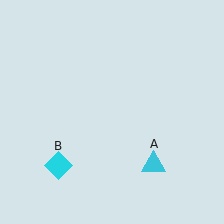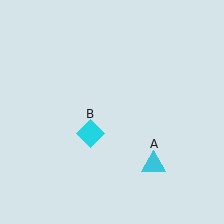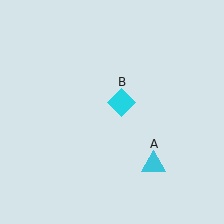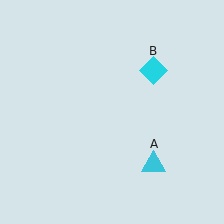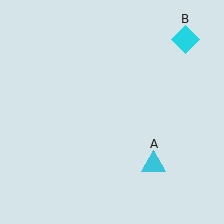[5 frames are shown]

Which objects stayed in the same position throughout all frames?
Cyan triangle (object A) remained stationary.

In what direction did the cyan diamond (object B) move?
The cyan diamond (object B) moved up and to the right.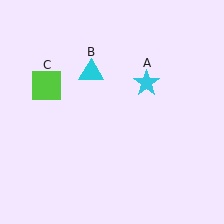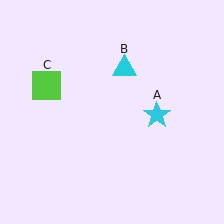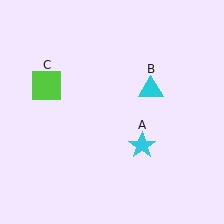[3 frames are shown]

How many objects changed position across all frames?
2 objects changed position: cyan star (object A), cyan triangle (object B).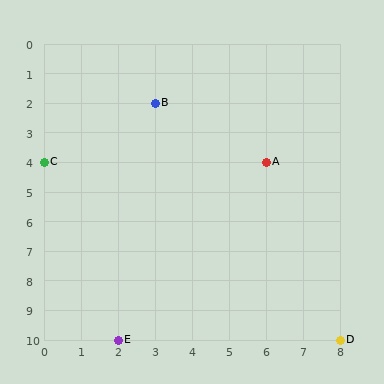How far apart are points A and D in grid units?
Points A and D are 2 columns and 6 rows apart (about 6.3 grid units diagonally).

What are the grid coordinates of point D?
Point D is at grid coordinates (8, 10).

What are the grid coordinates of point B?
Point B is at grid coordinates (3, 2).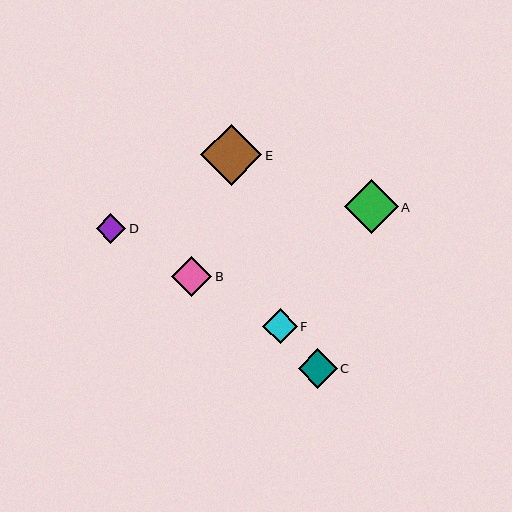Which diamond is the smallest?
Diamond D is the smallest with a size of approximately 30 pixels.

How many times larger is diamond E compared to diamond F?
Diamond E is approximately 1.8 times the size of diamond F.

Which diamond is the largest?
Diamond E is the largest with a size of approximately 61 pixels.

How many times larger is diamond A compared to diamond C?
Diamond A is approximately 1.4 times the size of diamond C.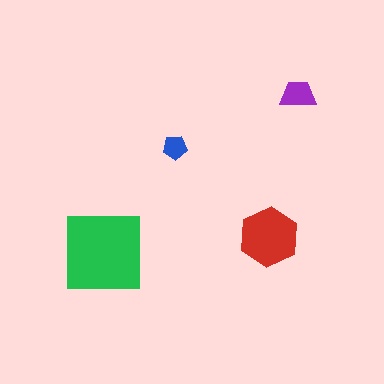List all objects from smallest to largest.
The blue pentagon, the purple trapezoid, the red hexagon, the green square.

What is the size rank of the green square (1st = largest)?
1st.